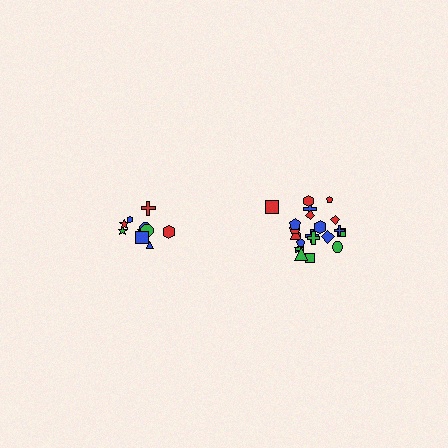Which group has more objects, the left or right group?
The right group.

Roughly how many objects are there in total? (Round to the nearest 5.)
Roughly 30 objects in total.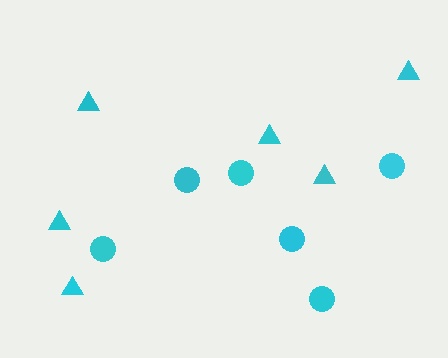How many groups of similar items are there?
There are 2 groups: one group of circles (6) and one group of triangles (6).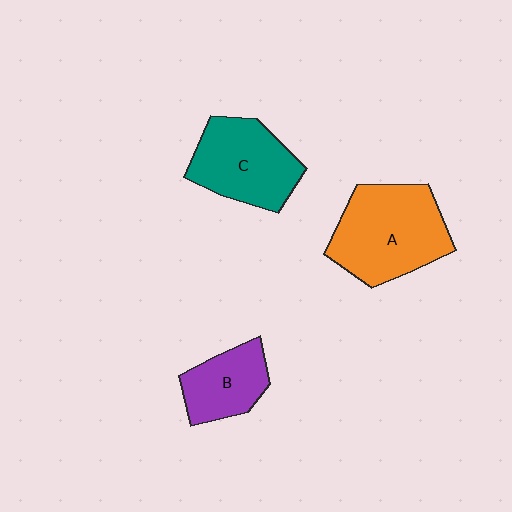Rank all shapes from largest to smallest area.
From largest to smallest: A (orange), C (teal), B (purple).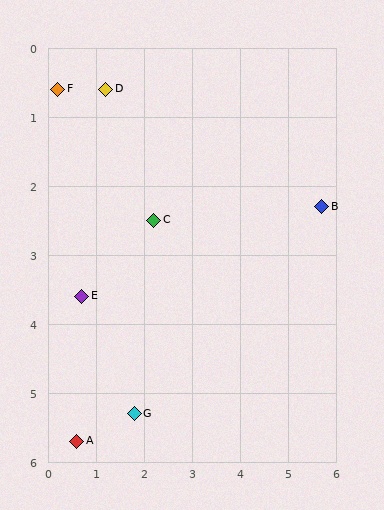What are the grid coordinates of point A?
Point A is at approximately (0.6, 5.7).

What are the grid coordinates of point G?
Point G is at approximately (1.8, 5.3).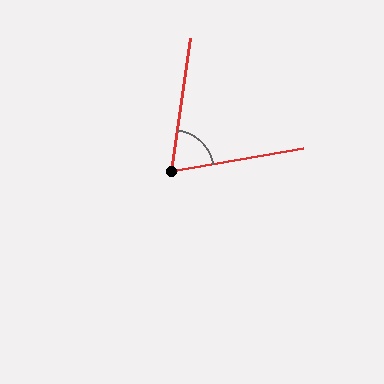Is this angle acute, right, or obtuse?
It is acute.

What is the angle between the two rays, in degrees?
Approximately 72 degrees.